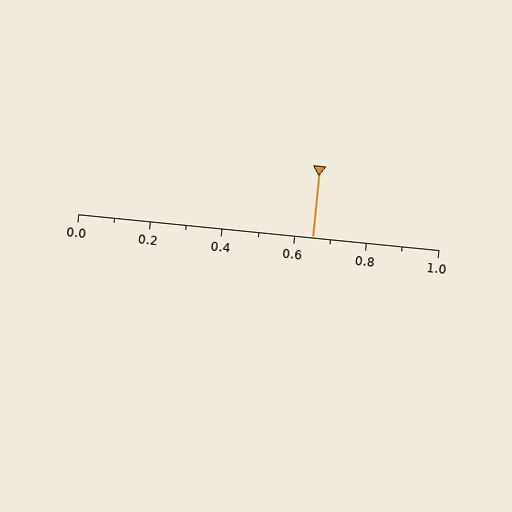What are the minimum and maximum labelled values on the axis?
The axis runs from 0.0 to 1.0.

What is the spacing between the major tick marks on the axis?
The major ticks are spaced 0.2 apart.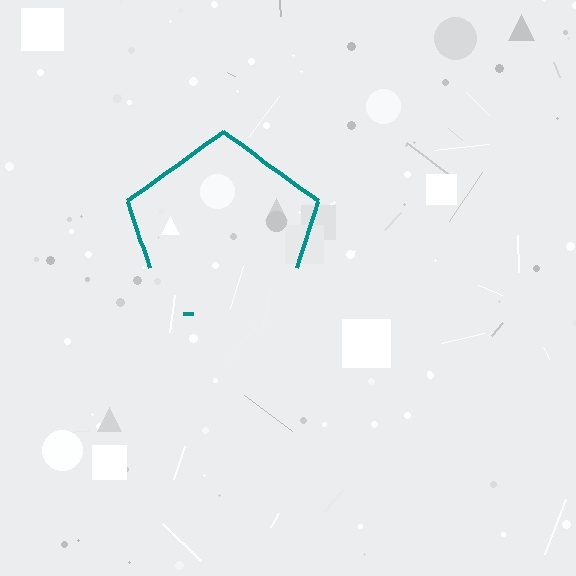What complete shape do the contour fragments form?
The contour fragments form a pentagon.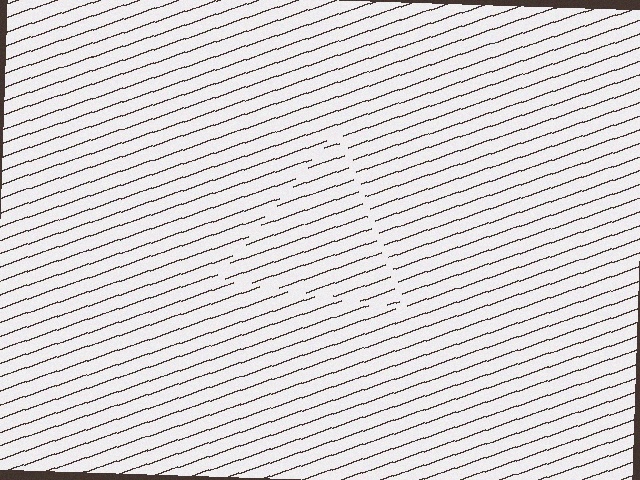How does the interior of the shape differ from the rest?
The interior of the shape contains the same grating, shifted by half a period — the contour is defined by the phase discontinuity where line-ends from the inner and outer gratings abut.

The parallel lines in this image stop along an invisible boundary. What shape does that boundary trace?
An illusory triangle. The interior of the shape contains the same grating, shifted by half a period — the contour is defined by the phase discontinuity where line-ends from the inner and outer gratings abut.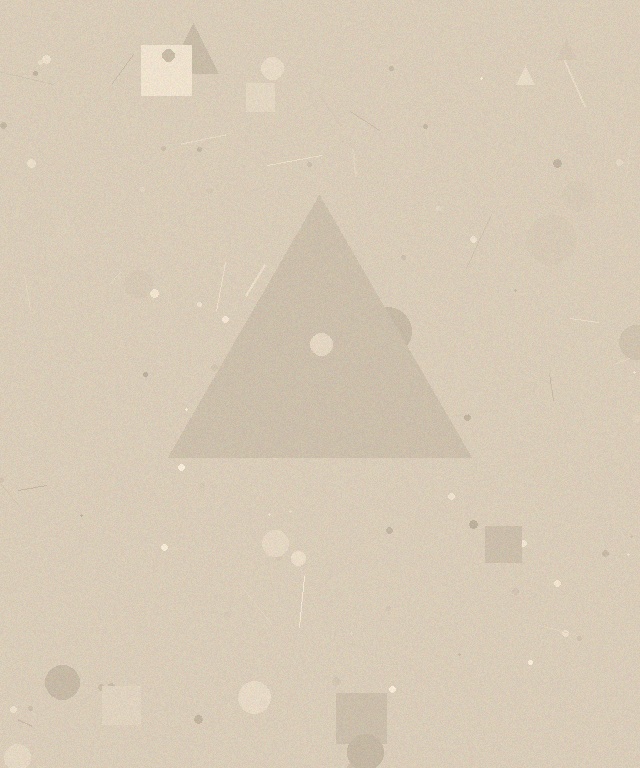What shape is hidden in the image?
A triangle is hidden in the image.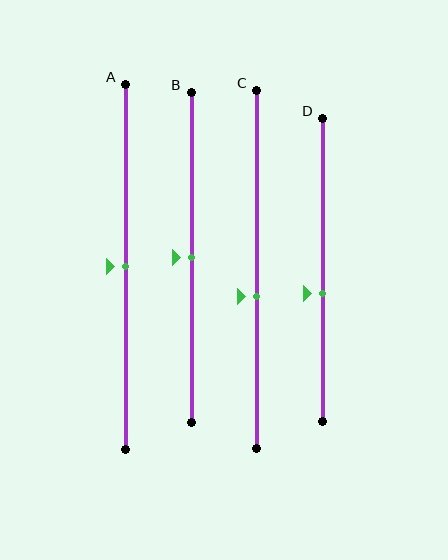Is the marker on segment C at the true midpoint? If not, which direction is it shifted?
No, the marker on segment C is shifted downward by about 8% of the segment length.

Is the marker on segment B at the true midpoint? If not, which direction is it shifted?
Yes, the marker on segment B is at the true midpoint.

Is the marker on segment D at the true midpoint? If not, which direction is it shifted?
No, the marker on segment D is shifted downward by about 8% of the segment length.